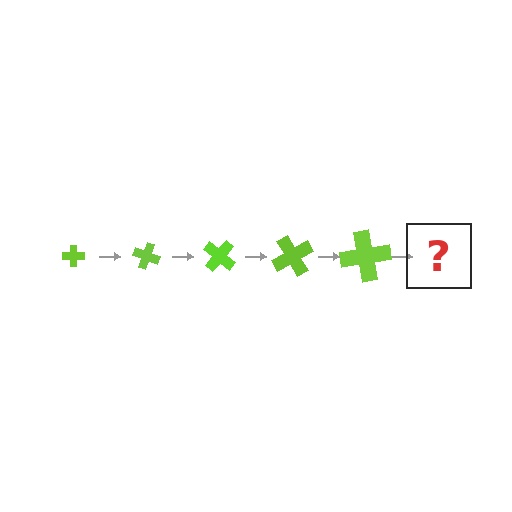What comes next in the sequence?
The next element should be a cross, larger than the previous one and rotated 100 degrees from the start.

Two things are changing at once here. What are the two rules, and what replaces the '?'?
The two rules are that the cross grows larger each step and it rotates 20 degrees each step. The '?' should be a cross, larger than the previous one and rotated 100 degrees from the start.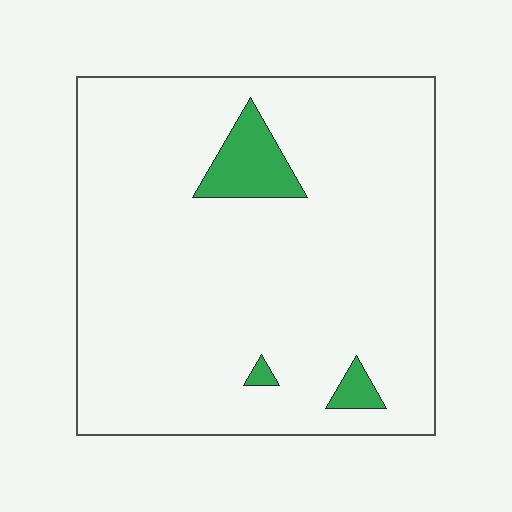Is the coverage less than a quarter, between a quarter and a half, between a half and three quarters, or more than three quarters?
Less than a quarter.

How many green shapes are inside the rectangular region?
3.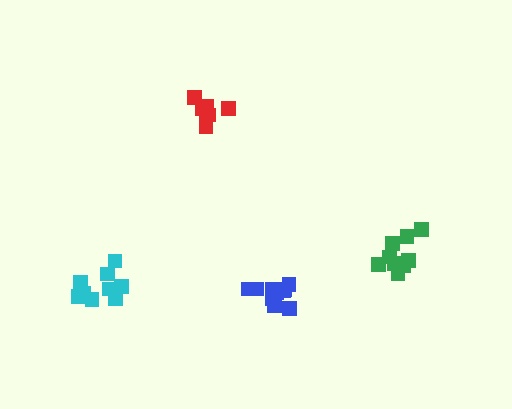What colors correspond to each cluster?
The clusters are colored: green, cyan, blue, red.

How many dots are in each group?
Group 1: 9 dots, Group 2: 9 dots, Group 3: 10 dots, Group 4: 7 dots (35 total).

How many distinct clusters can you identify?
There are 4 distinct clusters.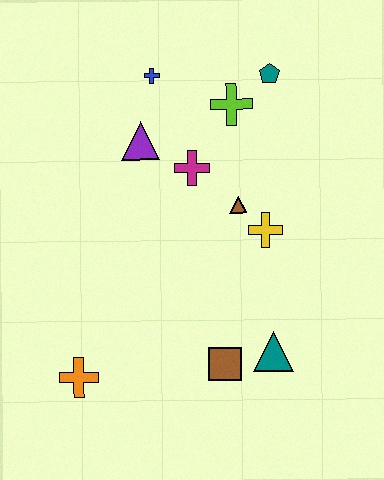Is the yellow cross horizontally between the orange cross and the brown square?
No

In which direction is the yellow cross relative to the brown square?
The yellow cross is above the brown square.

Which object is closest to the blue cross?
The purple triangle is closest to the blue cross.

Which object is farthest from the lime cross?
The orange cross is farthest from the lime cross.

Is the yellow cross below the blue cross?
Yes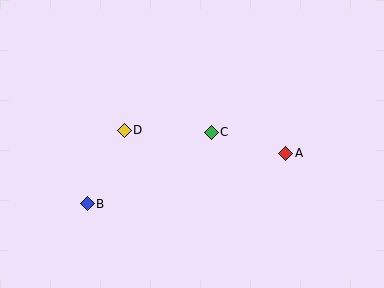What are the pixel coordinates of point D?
Point D is at (124, 130).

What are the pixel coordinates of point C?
Point C is at (211, 132).